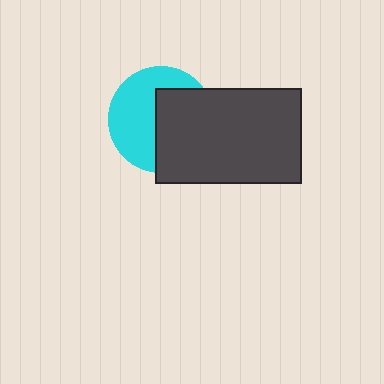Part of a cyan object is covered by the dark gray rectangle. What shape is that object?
It is a circle.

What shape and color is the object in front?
The object in front is a dark gray rectangle.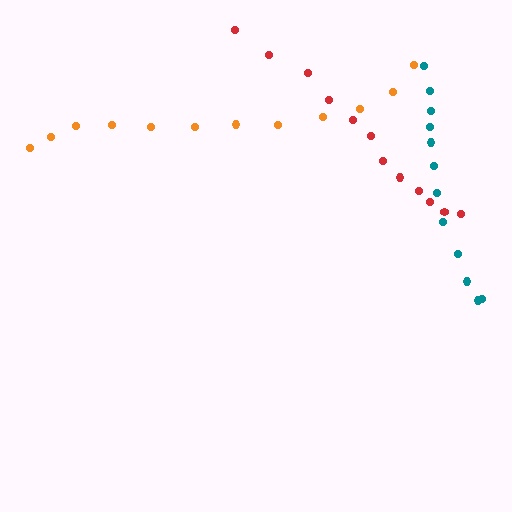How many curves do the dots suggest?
There are 3 distinct paths.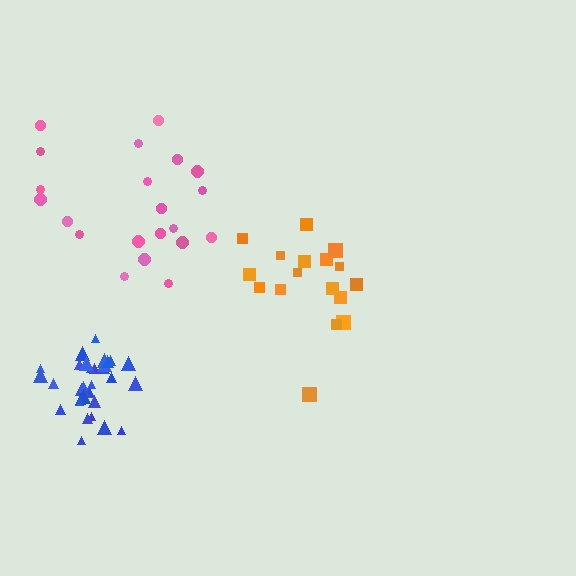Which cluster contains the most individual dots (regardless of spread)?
Blue (33).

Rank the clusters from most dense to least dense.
blue, orange, pink.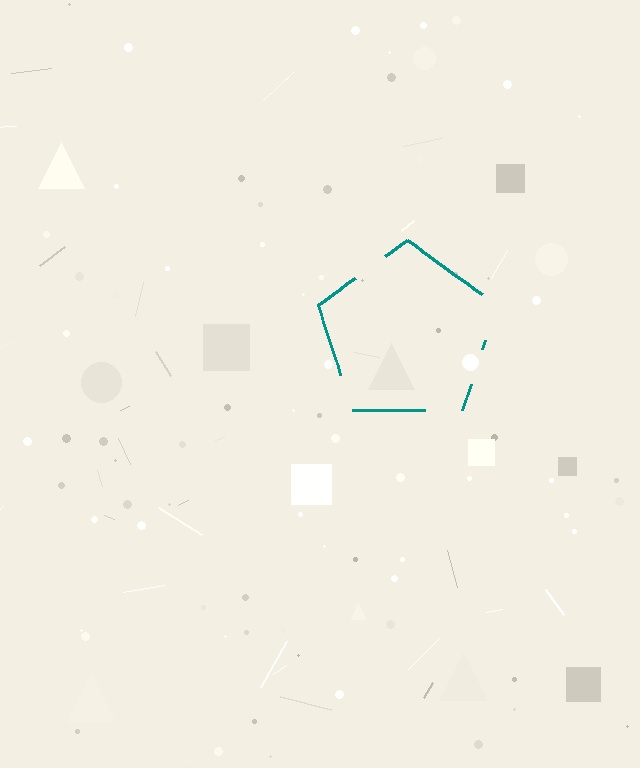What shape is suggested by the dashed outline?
The dashed outline suggests a pentagon.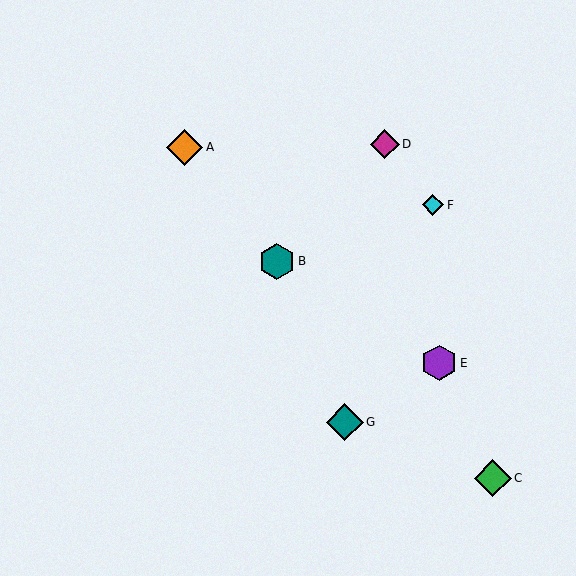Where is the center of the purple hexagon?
The center of the purple hexagon is at (439, 363).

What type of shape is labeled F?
Shape F is a cyan diamond.